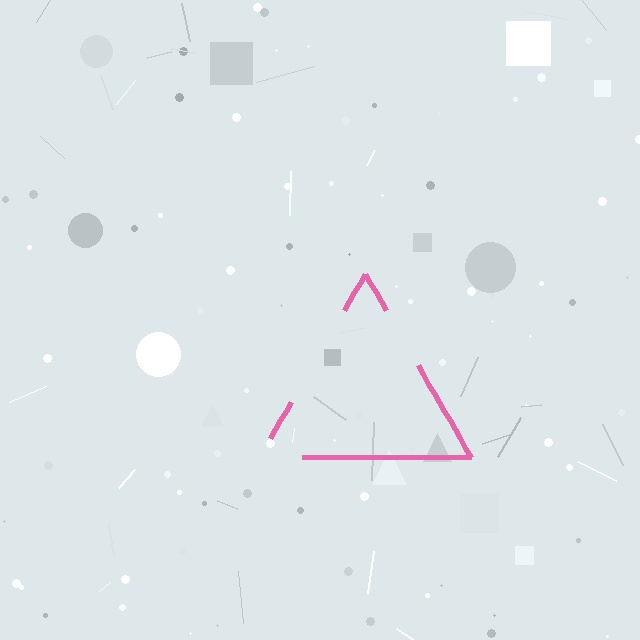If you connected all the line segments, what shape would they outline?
They would outline a triangle.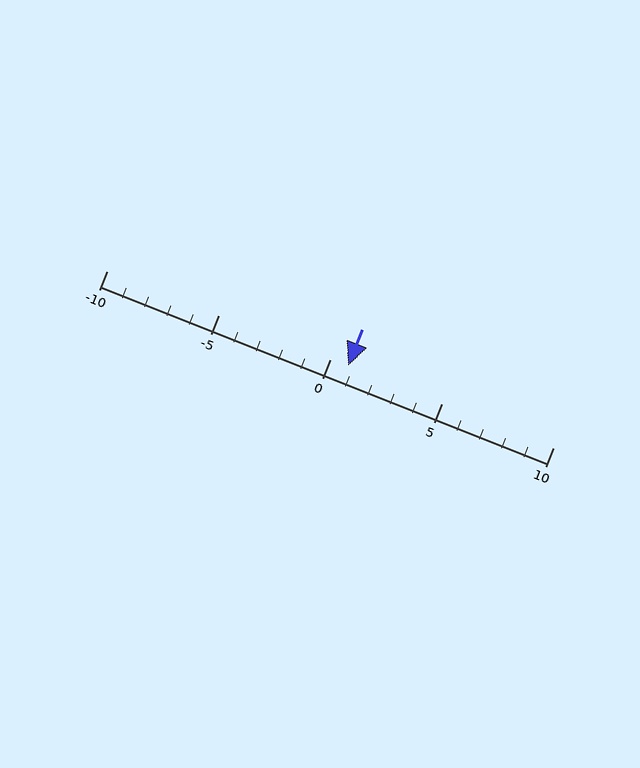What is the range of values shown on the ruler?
The ruler shows values from -10 to 10.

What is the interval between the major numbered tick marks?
The major tick marks are spaced 5 units apart.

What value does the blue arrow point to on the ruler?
The blue arrow points to approximately 1.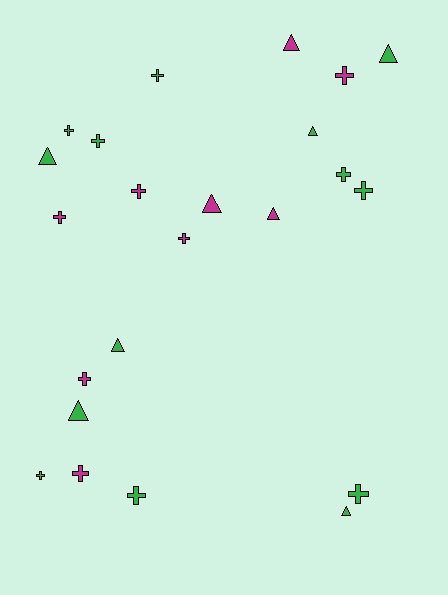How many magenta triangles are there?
There are 3 magenta triangles.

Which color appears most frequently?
Green, with 14 objects.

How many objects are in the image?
There are 23 objects.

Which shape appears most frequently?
Cross, with 14 objects.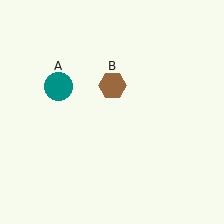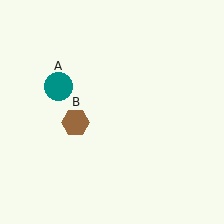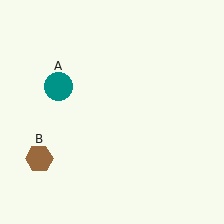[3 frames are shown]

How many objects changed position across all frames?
1 object changed position: brown hexagon (object B).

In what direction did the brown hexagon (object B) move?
The brown hexagon (object B) moved down and to the left.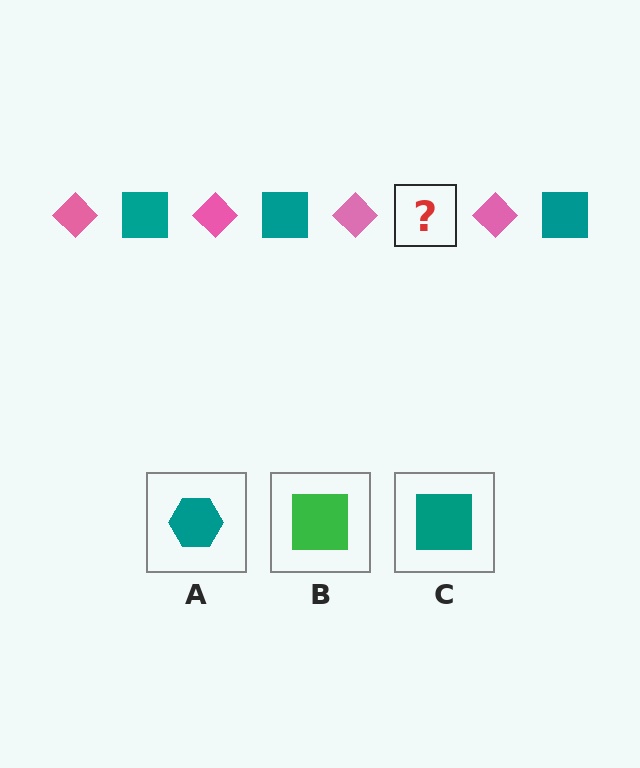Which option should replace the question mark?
Option C.